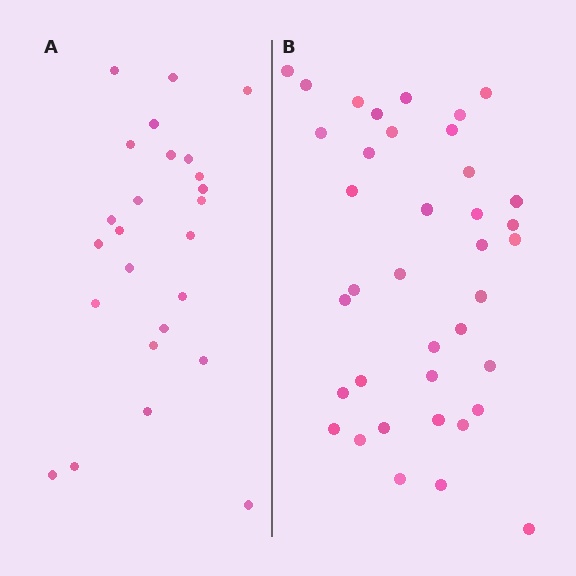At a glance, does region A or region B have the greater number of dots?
Region B (the right region) has more dots.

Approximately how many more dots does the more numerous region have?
Region B has approximately 15 more dots than region A.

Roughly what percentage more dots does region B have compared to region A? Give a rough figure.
About 50% more.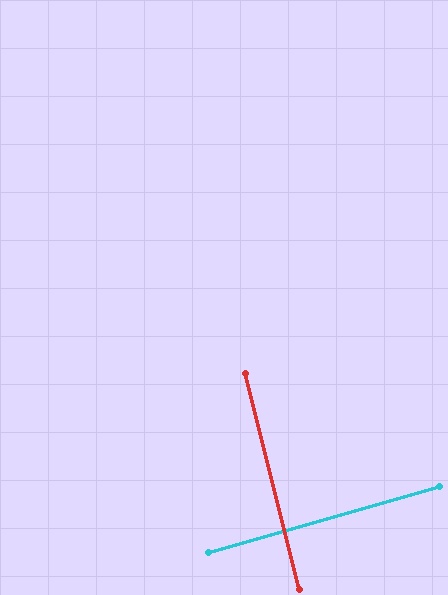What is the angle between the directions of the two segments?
Approximately 88 degrees.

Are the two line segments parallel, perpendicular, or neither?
Perpendicular — they meet at approximately 88°.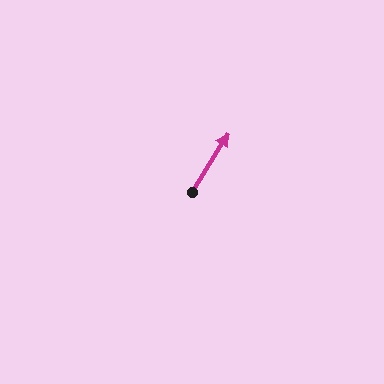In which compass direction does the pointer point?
Northeast.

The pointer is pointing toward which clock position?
Roughly 1 o'clock.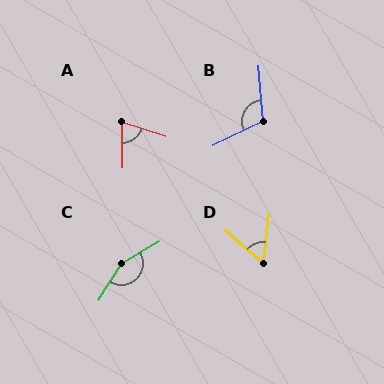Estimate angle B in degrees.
Approximately 111 degrees.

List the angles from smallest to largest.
D (55°), A (72°), B (111°), C (152°).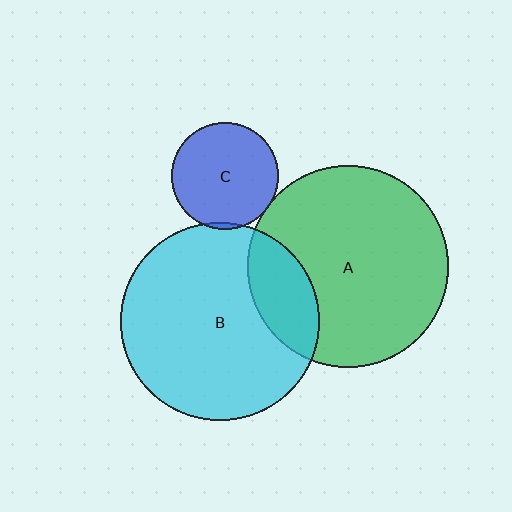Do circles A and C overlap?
Yes.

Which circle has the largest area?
Circle A (green).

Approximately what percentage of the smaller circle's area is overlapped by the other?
Approximately 5%.